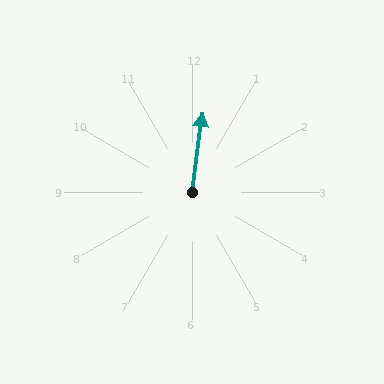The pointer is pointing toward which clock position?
Roughly 12 o'clock.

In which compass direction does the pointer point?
North.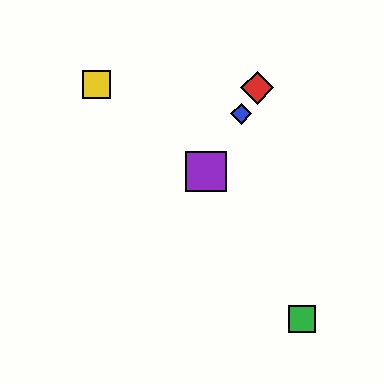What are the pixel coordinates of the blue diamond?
The blue diamond is at (241, 114).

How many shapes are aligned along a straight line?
3 shapes (the red diamond, the blue diamond, the purple square) are aligned along a straight line.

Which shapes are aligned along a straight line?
The red diamond, the blue diamond, the purple square are aligned along a straight line.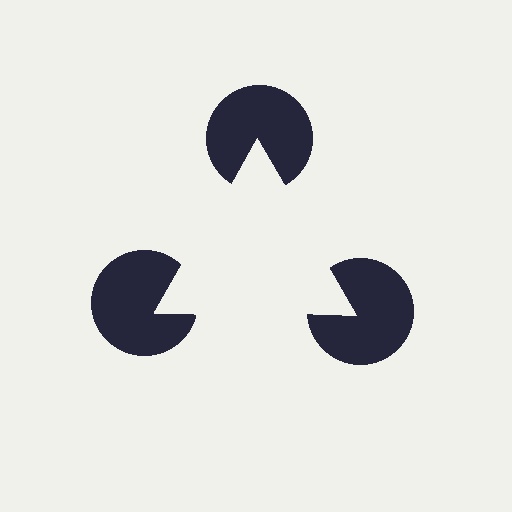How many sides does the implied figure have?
3 sides.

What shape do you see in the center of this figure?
An illusory triangle — its edges are inferred from the aligned wedge cuts in the pac-man discs, not physically drawn.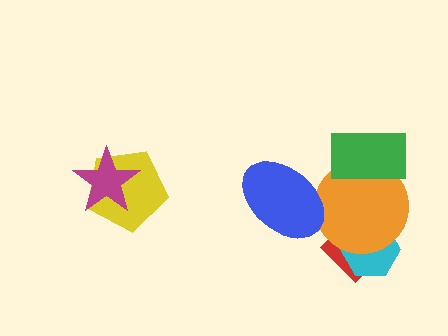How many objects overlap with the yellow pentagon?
1 object overlaps with the yellow pentagon.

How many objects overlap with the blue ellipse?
1 object overlaps with the blue ellipse.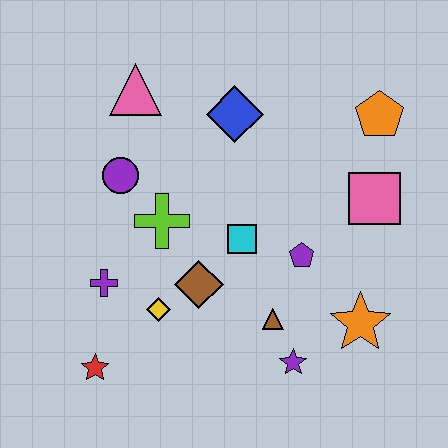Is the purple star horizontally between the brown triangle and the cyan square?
No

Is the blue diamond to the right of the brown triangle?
No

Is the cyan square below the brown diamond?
No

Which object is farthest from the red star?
The orange pentagon is farthest from the red star.